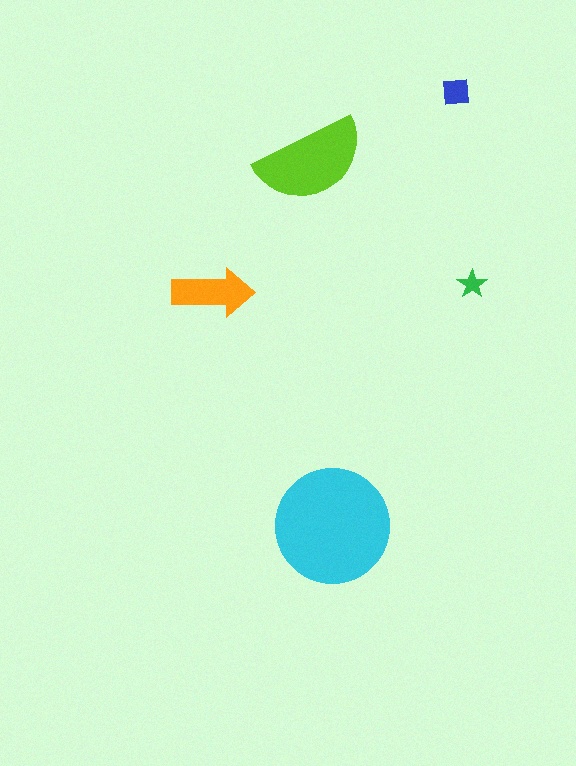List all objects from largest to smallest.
The cyan circle, the lime semicircle, the orange arrow, the blue square, the green star.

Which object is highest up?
The blue square is topmost.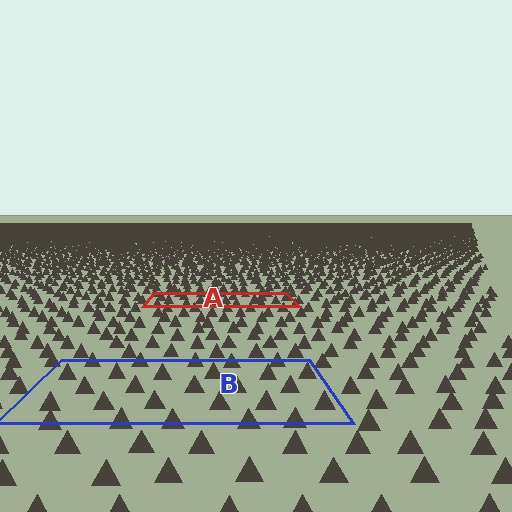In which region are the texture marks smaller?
The texture marks are smaller in region A, because it is farther away.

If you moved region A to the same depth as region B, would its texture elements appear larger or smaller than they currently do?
They would appear larger. At a closer depth, the same texture elements are projected at a bigger on-screen size.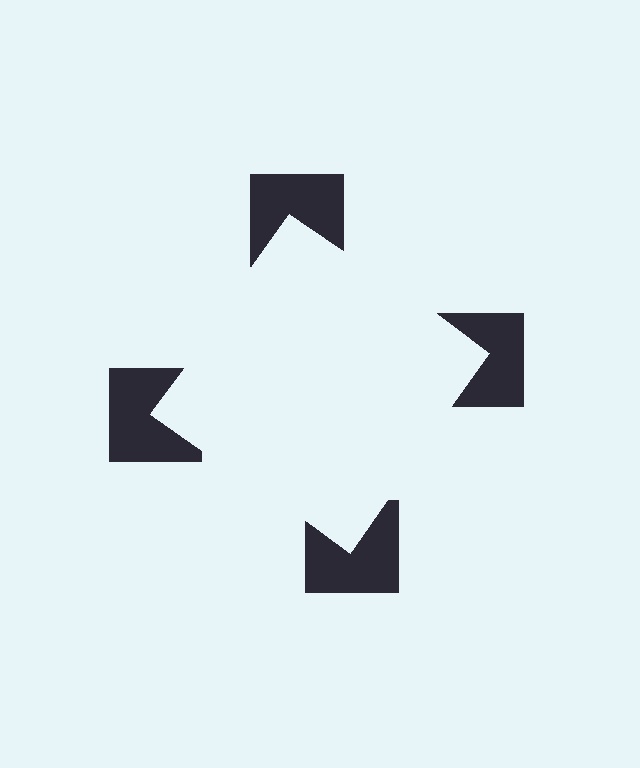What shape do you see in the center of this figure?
An illusory square — its edges are inferred from the aligned wedge cuts in the notched squares, not physically drawn.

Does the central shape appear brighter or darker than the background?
It typically appears slightly brighter than the background, even though no actual brightness change is drawn.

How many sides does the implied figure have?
4 sides.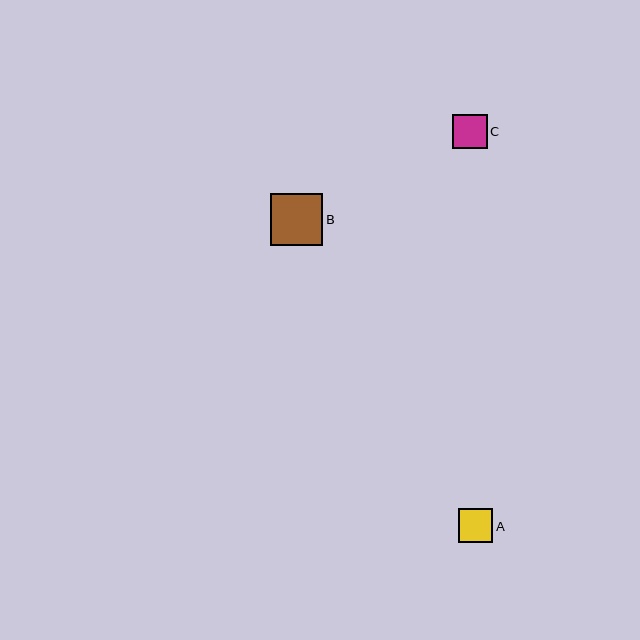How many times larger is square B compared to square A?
Square B is approximately 1.6 times the size of square A.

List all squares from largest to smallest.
From largest to smallest: B, C, A.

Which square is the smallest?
Square A is the smallest with a size of approximately 34 pixels.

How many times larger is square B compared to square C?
Square B is approximately 1.5 times the size of square C.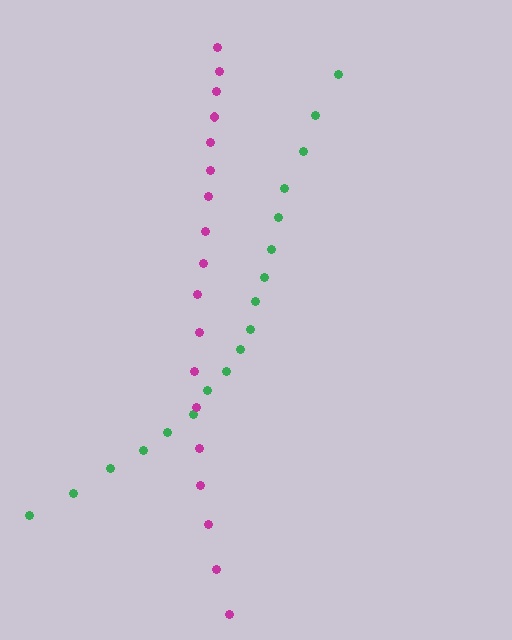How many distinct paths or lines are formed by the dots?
There are 2 distinct paths.